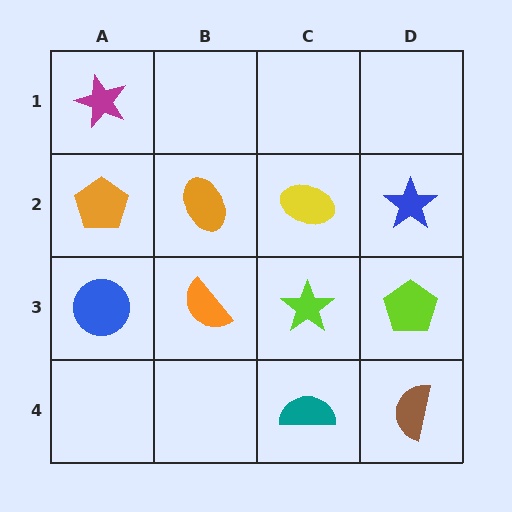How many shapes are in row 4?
2 shapes.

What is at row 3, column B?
An orange semicircle.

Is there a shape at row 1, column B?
No, that cell is empty.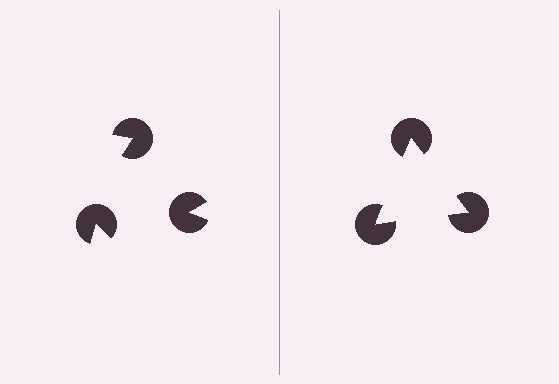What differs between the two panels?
The pac-man discs are positioned identically on both sides; only the wedge orientations differ. On the right they align to a triangle; on the left they are misaligned.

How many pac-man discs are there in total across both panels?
6 — 3 on each side.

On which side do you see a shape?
An illusory triangle appears on the right side. On the left side the wedge cuts are rotated, so no coherent shape forms.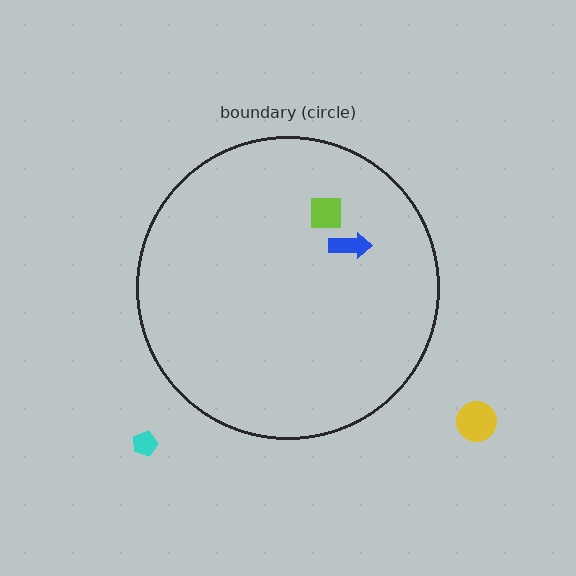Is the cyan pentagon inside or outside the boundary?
Outside.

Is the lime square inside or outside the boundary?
Inside.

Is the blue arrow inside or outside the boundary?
Inside.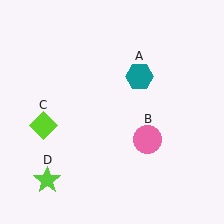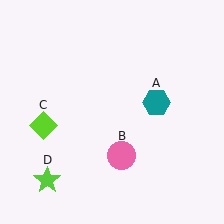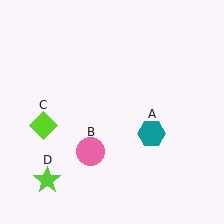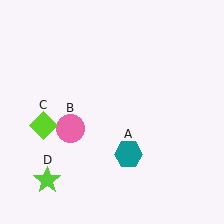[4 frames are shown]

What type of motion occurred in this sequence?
The teal hexagon (object A), pink circle (object B) rotated clockwise around the center of the scene.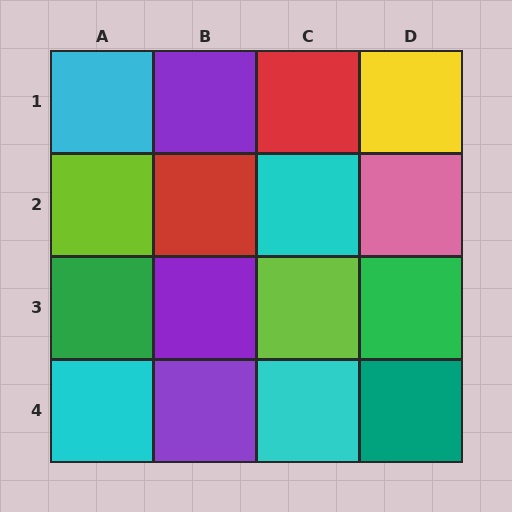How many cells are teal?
1 cell is teal.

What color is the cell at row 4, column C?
Cyan.